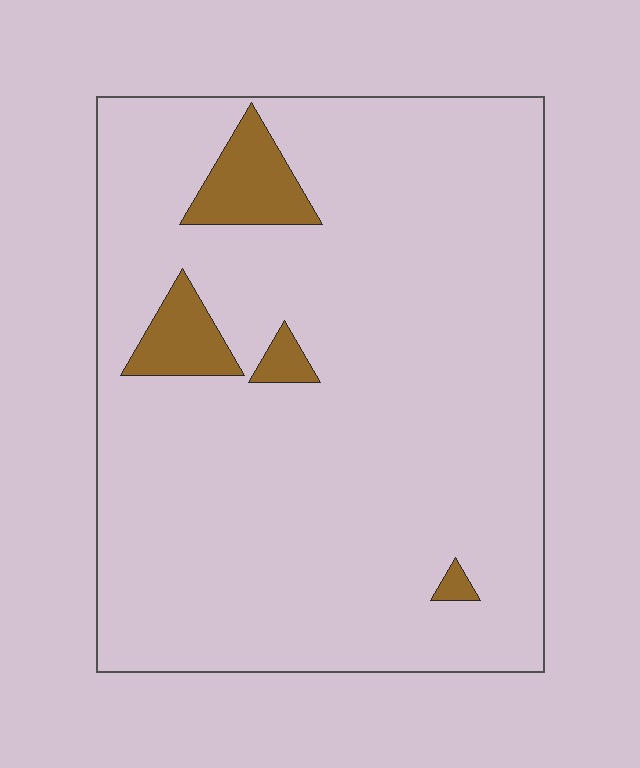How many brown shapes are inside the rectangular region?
4.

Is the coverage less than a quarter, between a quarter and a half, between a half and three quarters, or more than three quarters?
Less than a quarter.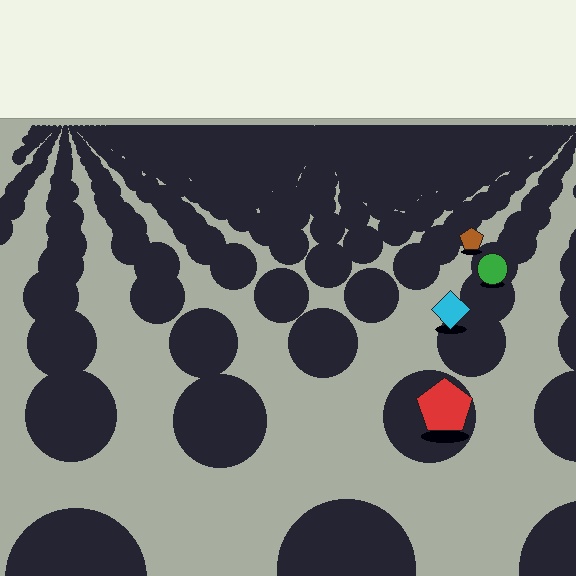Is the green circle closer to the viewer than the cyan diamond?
No. The cyan diamond is closer — you can tell from the texture gradient: the ground texture is coarser near it.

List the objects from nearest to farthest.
From nearest to farthest: the red pentagon, the cyan diamond, the green circle, the brown pentagon.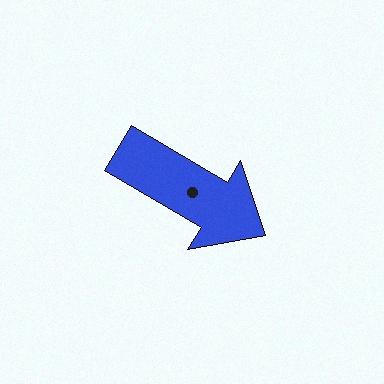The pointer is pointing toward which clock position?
Roughly 4 o'clock.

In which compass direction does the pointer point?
Southeast.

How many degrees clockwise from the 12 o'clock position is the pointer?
Approximately 121 degrees.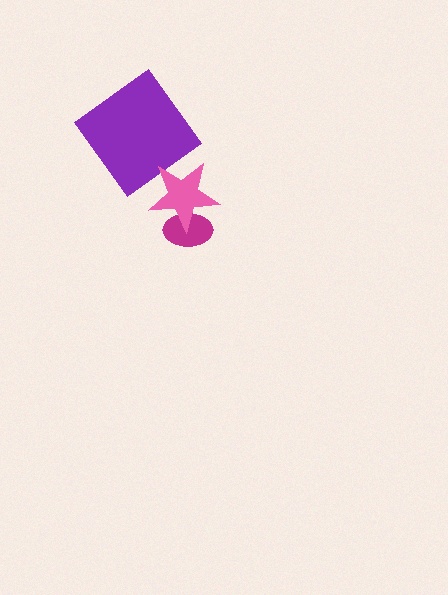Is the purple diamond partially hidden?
No, no other shape covers it.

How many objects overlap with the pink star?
1 object overlaps with the pink star.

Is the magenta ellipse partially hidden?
Yes, it is partially covered by another shape.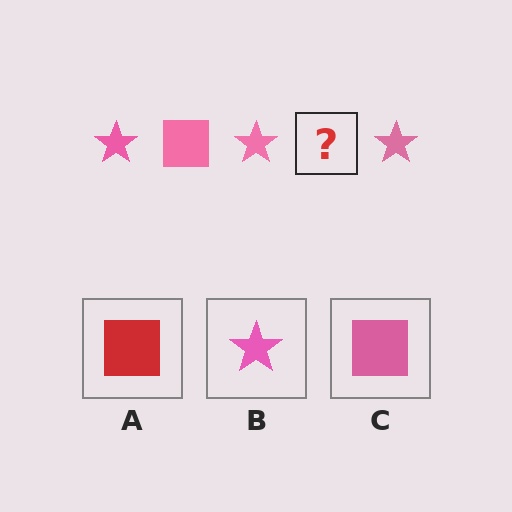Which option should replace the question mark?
Option C.